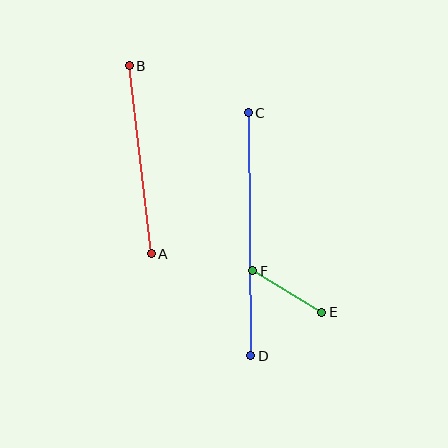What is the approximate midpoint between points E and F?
The midpoint is at approximately (287, 291) pixels.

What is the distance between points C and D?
The distance is approximately 243 pixels.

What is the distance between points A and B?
The distance is approximately 189 pixels.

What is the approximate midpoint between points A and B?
The midpoint is at approximately (140, 160) pixels.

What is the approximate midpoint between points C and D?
The midpoint is at approximately (250, 234) pixels.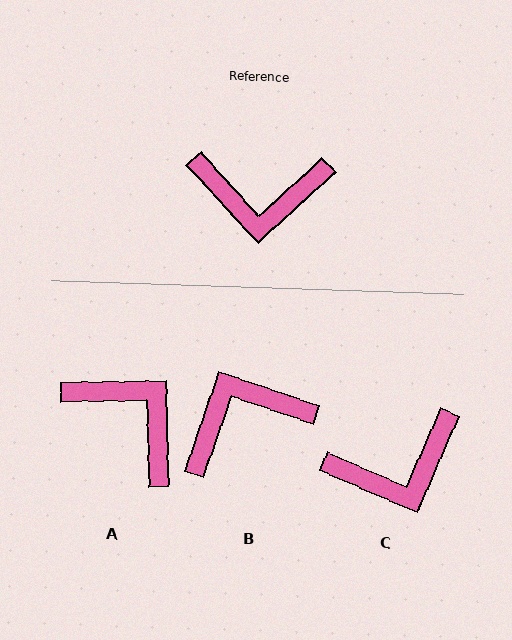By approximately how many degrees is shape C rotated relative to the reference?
Approximately 24 degrees counter-clockwise.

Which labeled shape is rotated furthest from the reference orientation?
B, about 151 degrees away.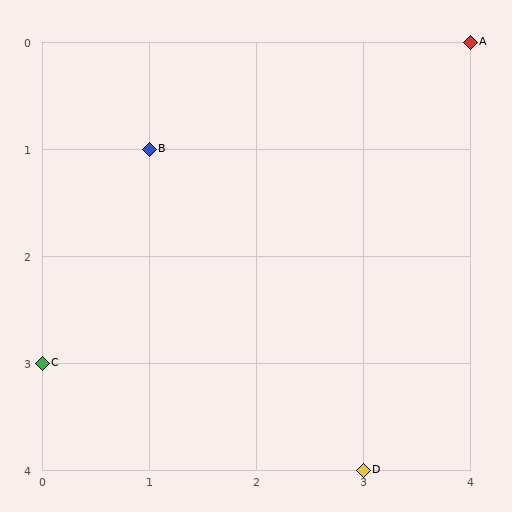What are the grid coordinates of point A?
Point A is at grid coordinates (4, 0).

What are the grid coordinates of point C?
Point C is at grid coordinates (0, 3).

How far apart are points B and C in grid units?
Points B and C are 1 column and 2 rows apart (about 2.2 grid units diagonally).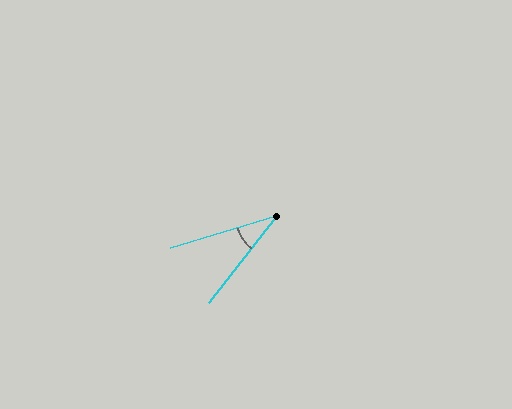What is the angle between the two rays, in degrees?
Approximately 36 degrees.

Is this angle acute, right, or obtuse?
It is acute.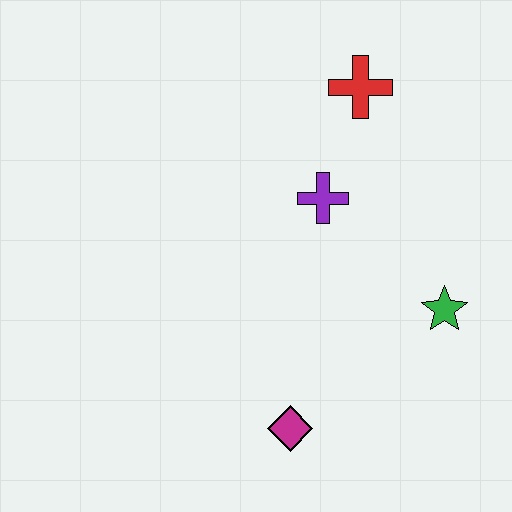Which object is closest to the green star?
The purple cross is closest to the green star.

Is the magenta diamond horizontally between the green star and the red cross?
No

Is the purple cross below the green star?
No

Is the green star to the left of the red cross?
No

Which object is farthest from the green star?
The red cross is farthest from the green star.